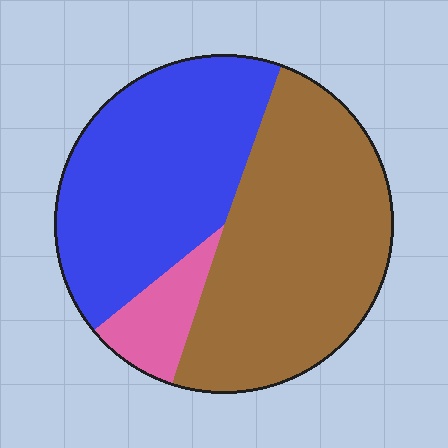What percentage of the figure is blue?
Blue takes up about two fifths (2/5) of the figure.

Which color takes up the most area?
Brown, at roughly 50%.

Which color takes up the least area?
Pink, at roughly 10%.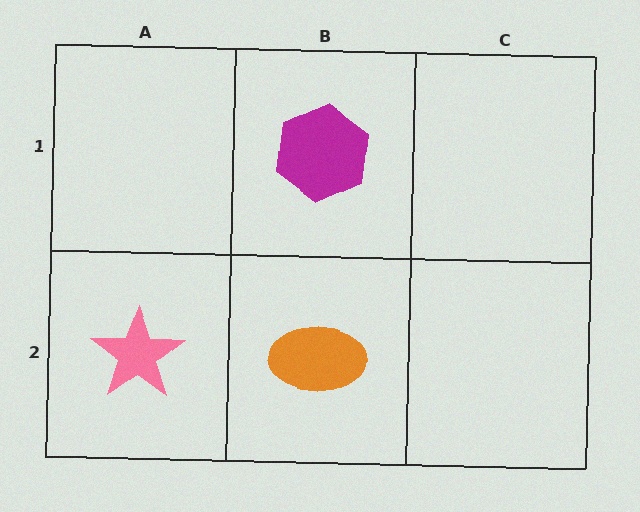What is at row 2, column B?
An orange ellipse.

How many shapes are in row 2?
2 shapes.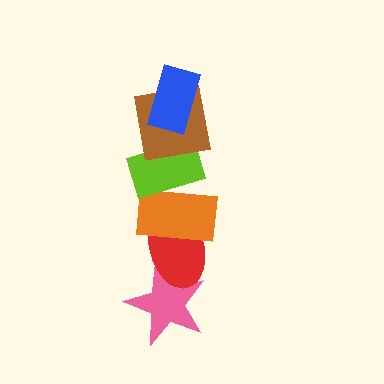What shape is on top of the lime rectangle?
The brown square is on top of the lime rectangle.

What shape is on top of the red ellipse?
The orange rectangle is on top of the red ellipse.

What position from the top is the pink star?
The pink star is 6th from the top.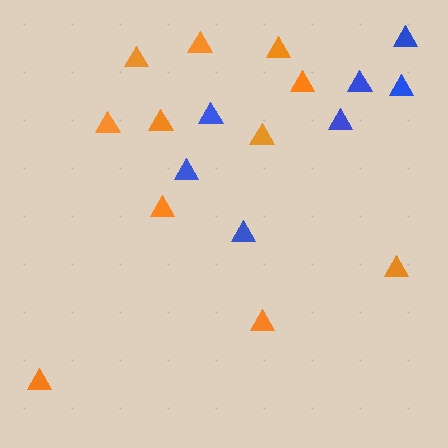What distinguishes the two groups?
There are 2 groups: one group of orange triangles (11) and one group of blue triangles (7).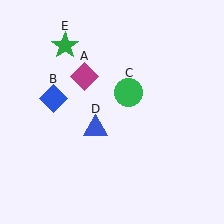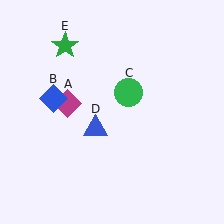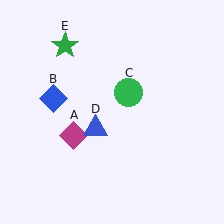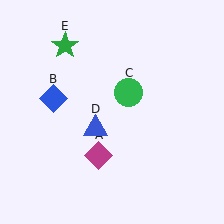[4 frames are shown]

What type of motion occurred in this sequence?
The magenta diamond (object A) rotated counterclockwise around the center of the scene.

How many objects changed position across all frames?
1 object changed position: magenta diamond (object A).